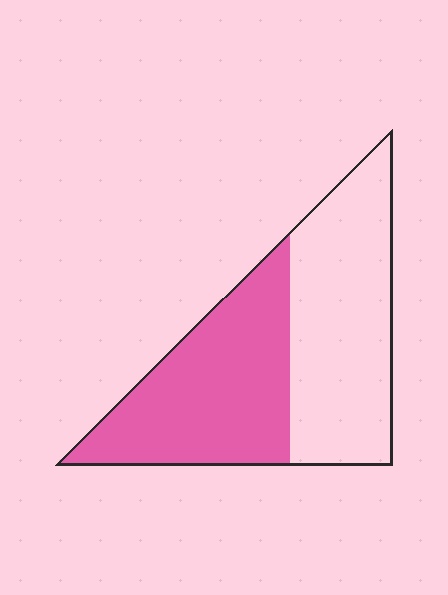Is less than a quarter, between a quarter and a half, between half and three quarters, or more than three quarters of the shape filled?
Between a quarter and a half.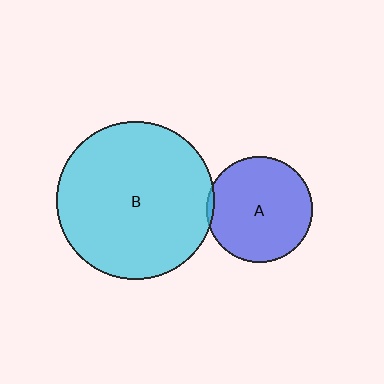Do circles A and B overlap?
Yes.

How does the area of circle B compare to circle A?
Approximately 2.2 times.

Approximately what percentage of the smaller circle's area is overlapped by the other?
Approximately 5%.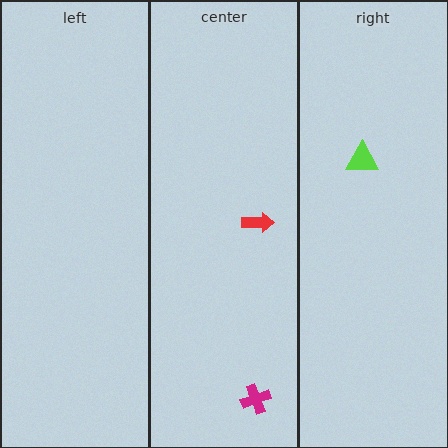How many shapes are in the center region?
2.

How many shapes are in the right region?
1.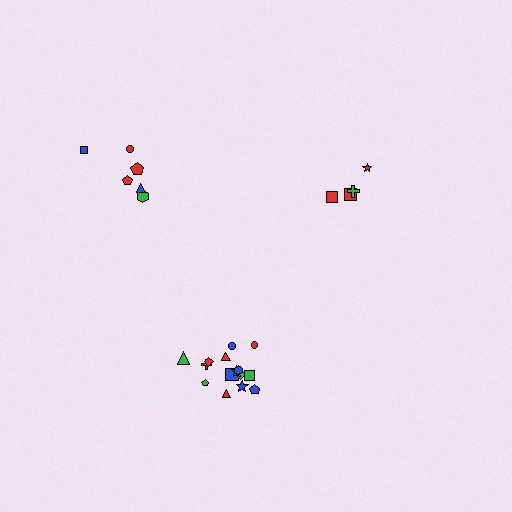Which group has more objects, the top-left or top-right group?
The top-left group.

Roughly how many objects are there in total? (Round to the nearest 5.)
Roughly 25 objects in total.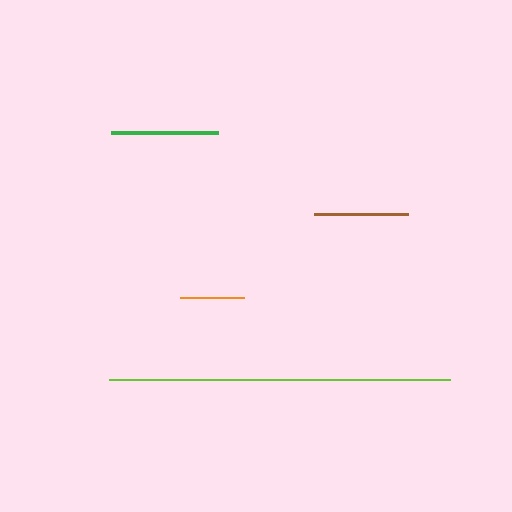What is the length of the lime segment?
The lime segment is approximately 341 pixels long.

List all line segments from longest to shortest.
From longest to shortest: lime, green, brown, orange.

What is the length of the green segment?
The green segment is approximately 106 pixels long.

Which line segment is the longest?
The lime line is the longest at approximately 341 pixels.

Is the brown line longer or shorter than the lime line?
The lime line is longer than the brown line.